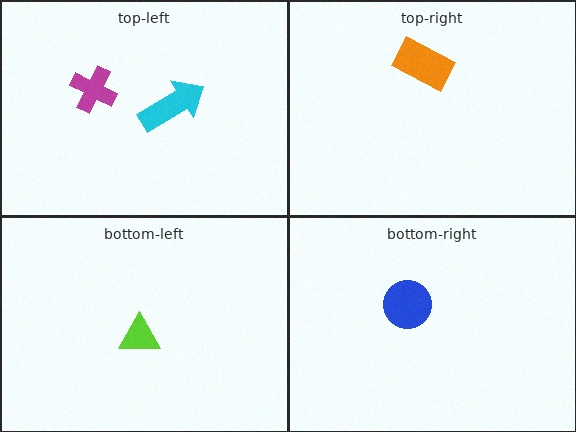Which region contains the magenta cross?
The top-left region.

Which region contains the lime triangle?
The bottom-left region.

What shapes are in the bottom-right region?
The blue circle.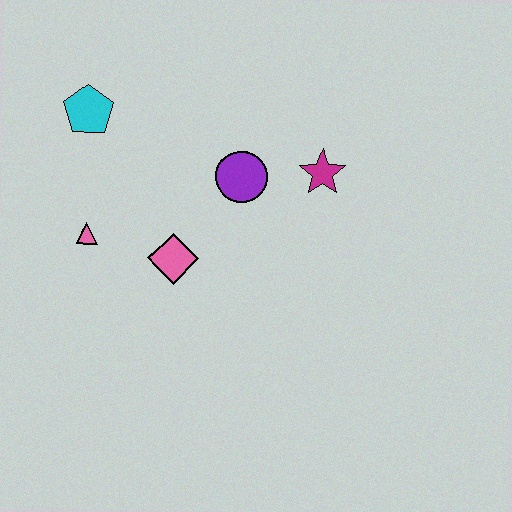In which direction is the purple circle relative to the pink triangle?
The purple circle is to the right of the pink triangle.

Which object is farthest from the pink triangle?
The magenta star is farthest from the pink triangle.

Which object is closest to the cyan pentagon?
The pink triangle is closest to the cyan pentagon.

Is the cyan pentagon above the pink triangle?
Yes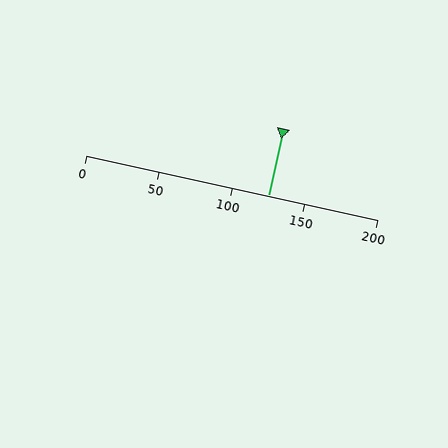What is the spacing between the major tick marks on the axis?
The major ticks are spaced 50 apart.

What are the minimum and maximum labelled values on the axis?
The axis runs from 0 to 200.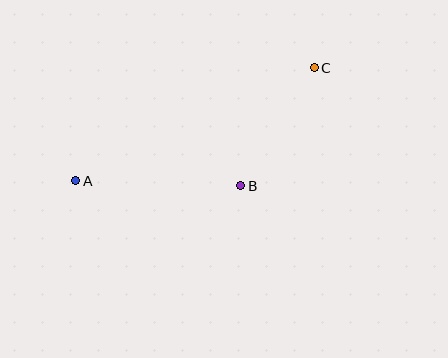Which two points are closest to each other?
Points B and C are closest to each other.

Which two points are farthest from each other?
Points A and C are farthest from each other.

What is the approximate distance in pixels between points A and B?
The distance between A and B is approximately 165 pixels.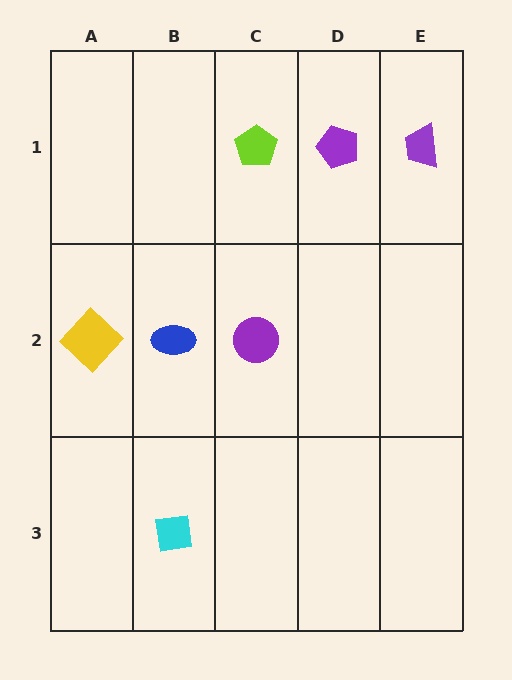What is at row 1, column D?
A purple pentagon.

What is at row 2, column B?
A blue ellipse.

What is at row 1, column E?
A purple trapezoid.